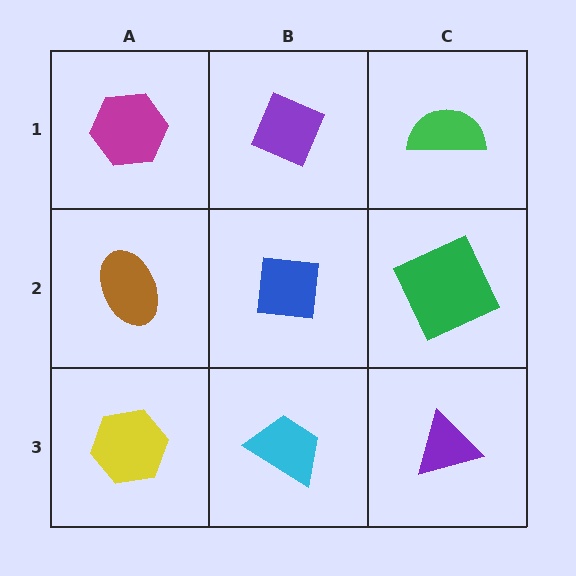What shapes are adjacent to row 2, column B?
A purple diamond (row 1, column B), a cyan trapezoid (row 3, column B), a brown ellipse (row 2, column A), a green square (row 2, column C).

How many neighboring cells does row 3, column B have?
3.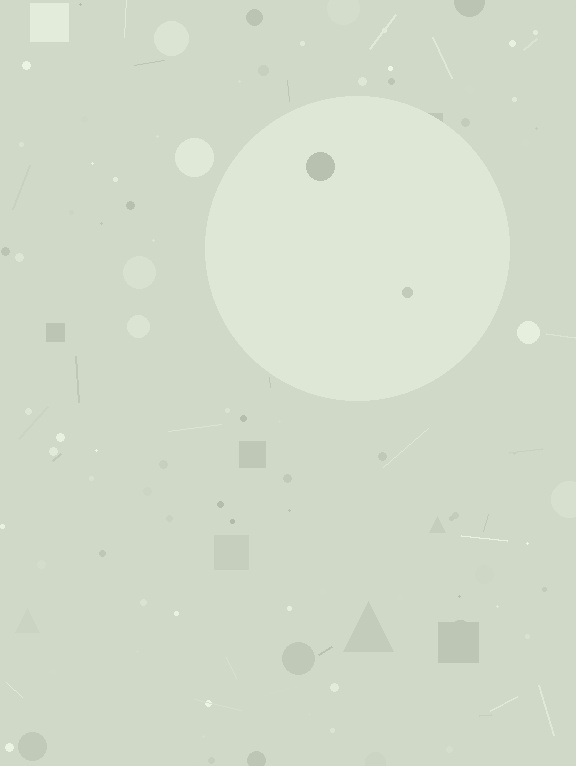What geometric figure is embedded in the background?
A circle is embedded in the background.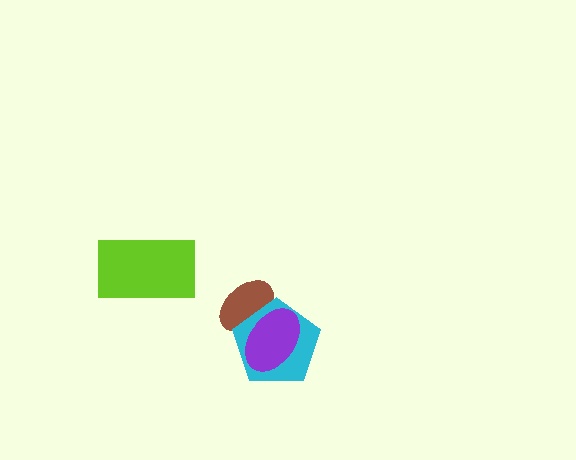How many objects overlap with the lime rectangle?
0 objects overlap with the lime rectangle.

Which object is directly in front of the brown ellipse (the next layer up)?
The cyan pentagon is directly in front of the brown ellipse.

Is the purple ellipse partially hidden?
No, no other shape covers it.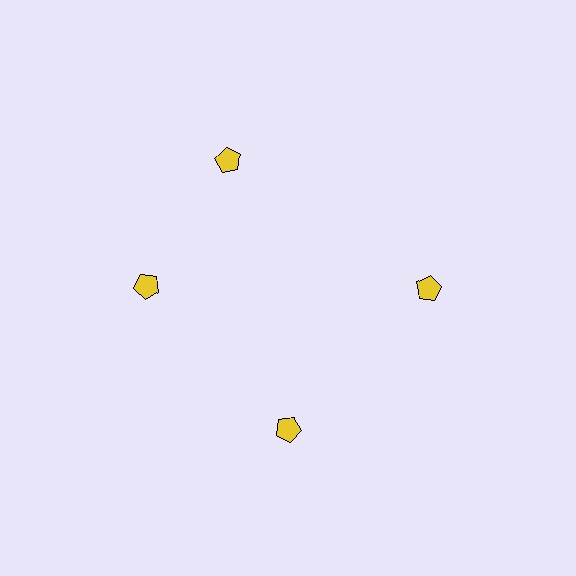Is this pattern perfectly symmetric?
No. The 4 yellow pentagons are arranged in a ring, but one element near the 12 o'clock position is rotated out of alignment along the ring, breaking the 4-fold rotational symmetry.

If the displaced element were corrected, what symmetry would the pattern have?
It would have 4-fold rotational symmetry — the pattern would map onto itself every 90 degrees.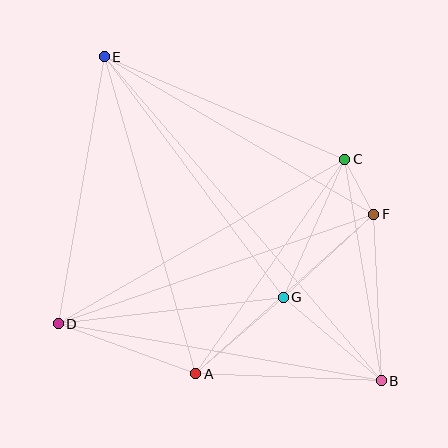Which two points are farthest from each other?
Points B and E are farthest from each other.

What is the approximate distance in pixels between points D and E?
The distance between D and E is approximately 271 pixels.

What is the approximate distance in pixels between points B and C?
The distance between B and C is approximately 224 pixels.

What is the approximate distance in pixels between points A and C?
The distance between A and C is approximately 261 pixels.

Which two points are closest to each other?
Points C and F are closest to each other.